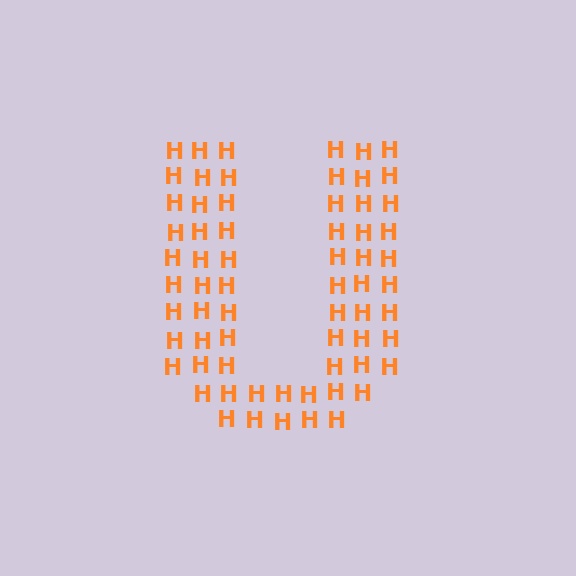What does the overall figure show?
The overall figure shows the letter U.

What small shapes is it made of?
It is made of small letter H's.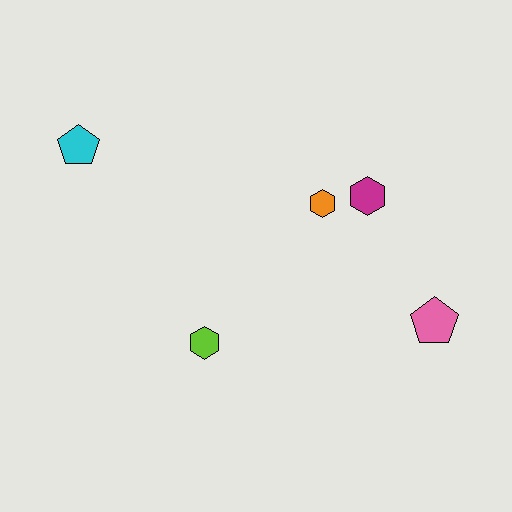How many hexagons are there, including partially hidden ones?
There are 3 hexagons.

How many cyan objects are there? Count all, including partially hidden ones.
There is 1 cyan object.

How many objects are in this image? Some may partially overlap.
There are 5 objects.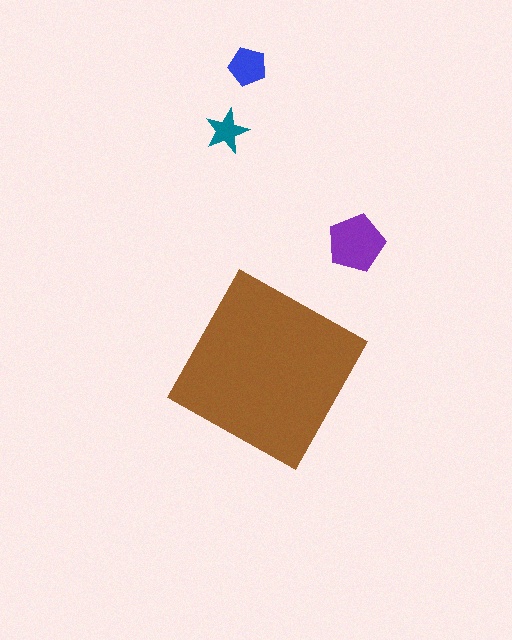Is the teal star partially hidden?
No, the teal star is fully visible.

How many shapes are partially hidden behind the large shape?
0 shapes are partially hidden.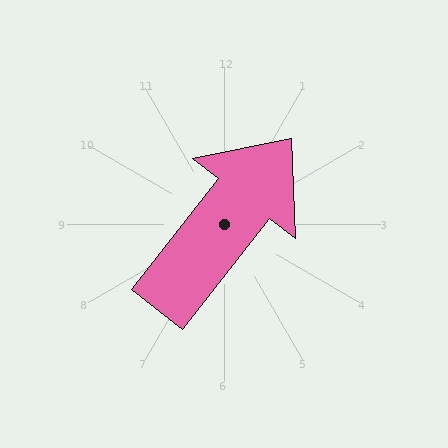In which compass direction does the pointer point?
Northeast.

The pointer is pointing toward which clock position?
Roughly 1 o'clock.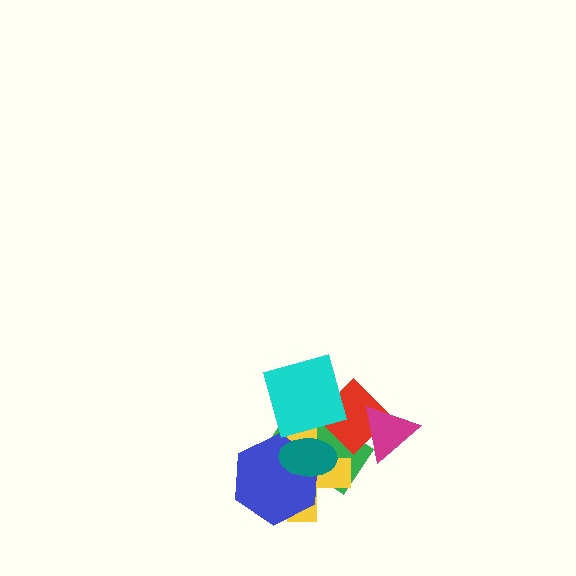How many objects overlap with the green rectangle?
6 objects overlap with the green rectangle.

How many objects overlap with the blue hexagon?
3 objects overlap with the blue hexagon.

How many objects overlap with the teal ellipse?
4 objects overlap with the teal ellipse.